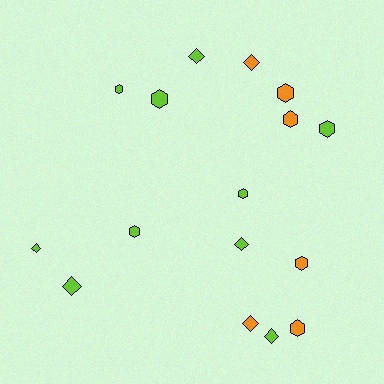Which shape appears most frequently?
Hexagon, with 9 objects.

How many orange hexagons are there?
There are 4 orange hexagons.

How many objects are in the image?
There are 16 objects.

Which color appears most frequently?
Lime, with 10 objects.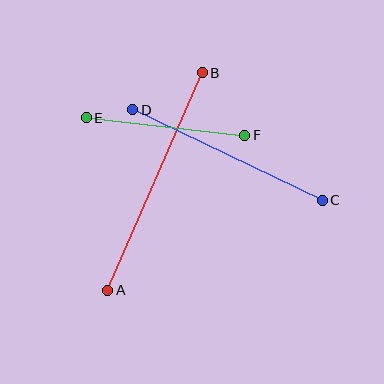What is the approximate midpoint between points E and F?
The midpoint is at approximately (166, 127) pixels.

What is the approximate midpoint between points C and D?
The midpoint is at approximately (227, 155) pixels.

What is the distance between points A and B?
The distance is approximately 237 pixels.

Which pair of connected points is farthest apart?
Points A and B are farthest apart.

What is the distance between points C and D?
The distance is approximately 210 pixels.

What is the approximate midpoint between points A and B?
The midpoint is at approximately (155, 181) pixels.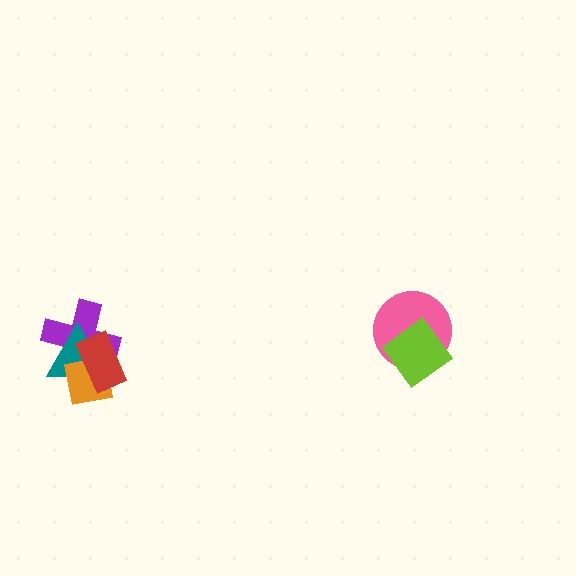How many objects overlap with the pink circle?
1 object overlaps with the pink circle.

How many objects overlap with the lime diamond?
1 object overlaps with the lime diamond.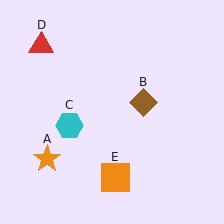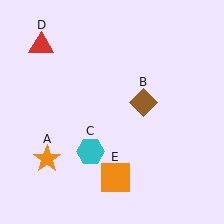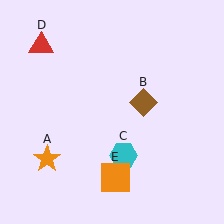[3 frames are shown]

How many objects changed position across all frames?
1 object changed position: cyan hexagon (object C).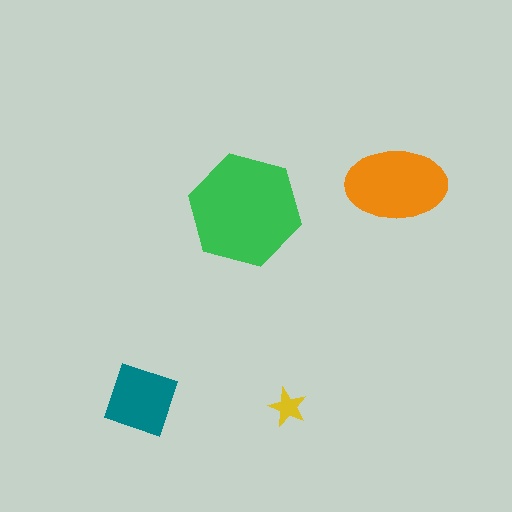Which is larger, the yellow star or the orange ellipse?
The orange ellipse.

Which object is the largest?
The green hexagon.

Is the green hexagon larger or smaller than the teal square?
Larger.